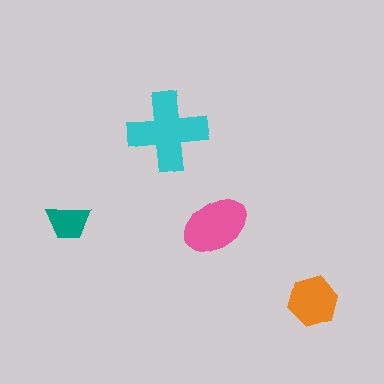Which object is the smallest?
The teal trapezoid.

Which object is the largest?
The cyan cross.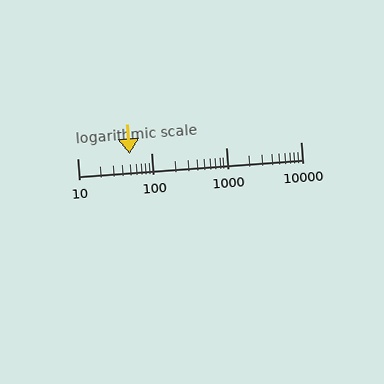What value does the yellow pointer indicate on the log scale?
The pointer indicates approximately 51.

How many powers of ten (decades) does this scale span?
The scale spans 3 decades, from 10 to 10000.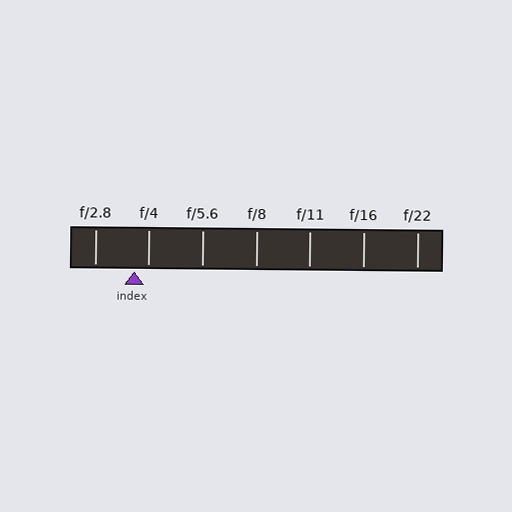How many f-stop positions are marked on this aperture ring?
There are 7 f-stop positions marked.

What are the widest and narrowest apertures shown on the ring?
The widest aperture shown is f/2.8 and the narrowest is f/22.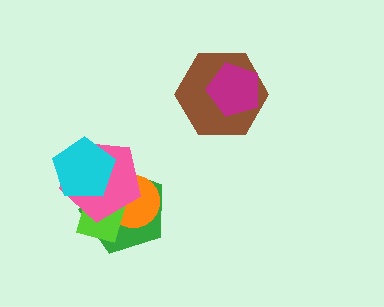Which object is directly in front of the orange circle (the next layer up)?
The lime diamond is directly in front of the orange circle.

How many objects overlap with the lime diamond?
4 objects overlap with the lime diamond.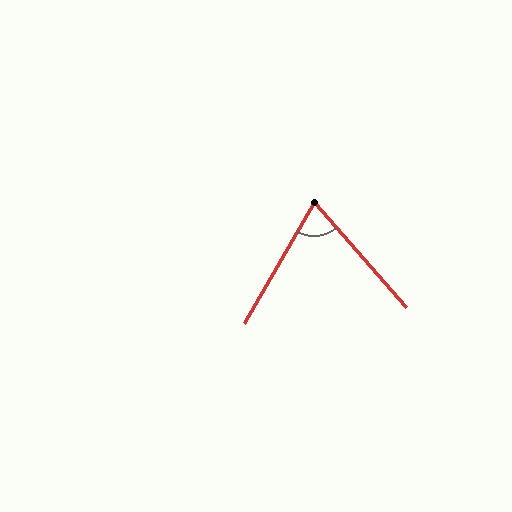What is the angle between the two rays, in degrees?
Approximately 71 degrees.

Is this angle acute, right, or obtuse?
It is acute.